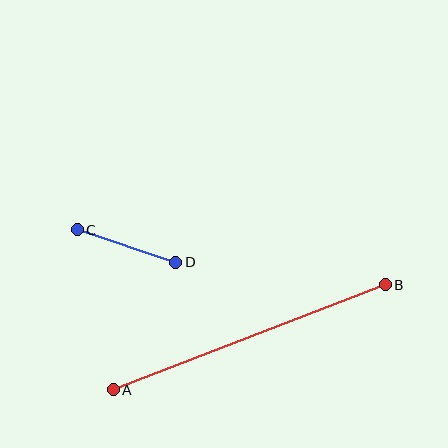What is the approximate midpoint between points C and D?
The midpoint is at approximately (126, 246) pixels.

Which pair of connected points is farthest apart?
Points A and B are farthest apart.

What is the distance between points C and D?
The distance is approximately 104 pixels.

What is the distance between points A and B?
The distance is approximately 292 pixels.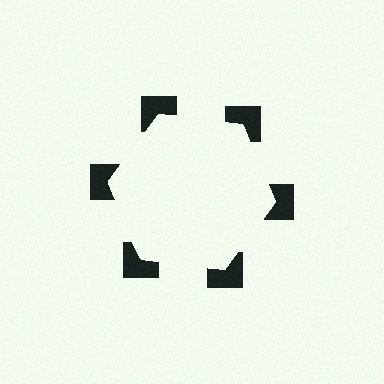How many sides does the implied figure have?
6 sides.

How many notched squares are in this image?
There are 6 — one at each vertex of the illusory hexagon.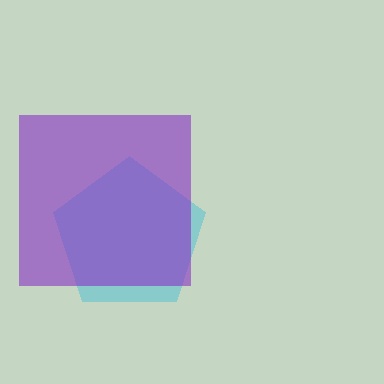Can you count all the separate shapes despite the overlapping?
Yes, there are 2 separate shapes.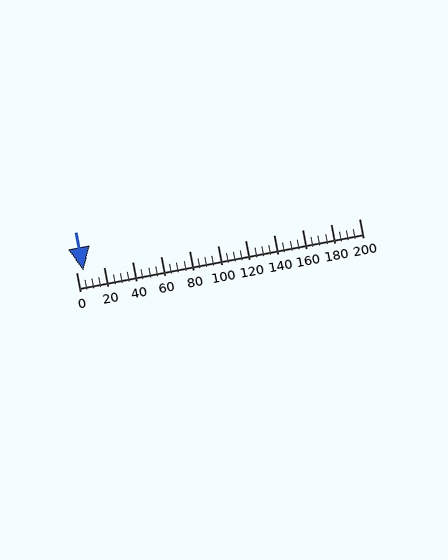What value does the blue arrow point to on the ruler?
The blue arrow points to approximately 5.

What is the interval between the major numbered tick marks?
The major tick marks are spaced 20 units apart.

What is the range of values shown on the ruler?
The ruler shows values from 0 to 200.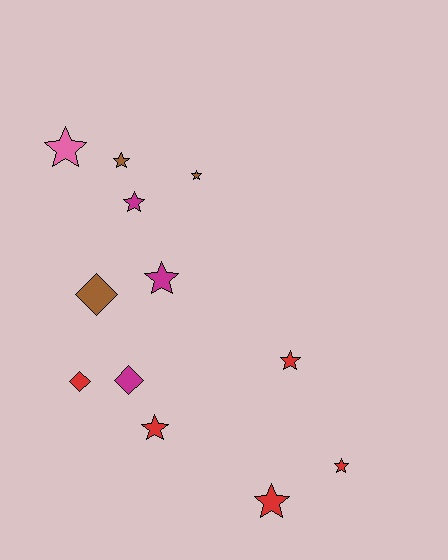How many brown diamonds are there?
There is 1 brown diamond.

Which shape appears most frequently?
Star, with 9 objects.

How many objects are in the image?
There are 12 objects.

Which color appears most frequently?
Red, with 5 objects.